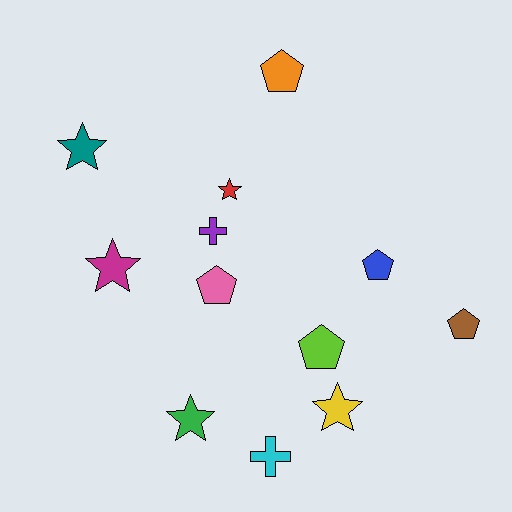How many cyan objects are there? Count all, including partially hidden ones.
There is 1 cyan object.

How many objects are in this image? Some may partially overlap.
There are 12 objects.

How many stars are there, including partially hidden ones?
There are 5 stars.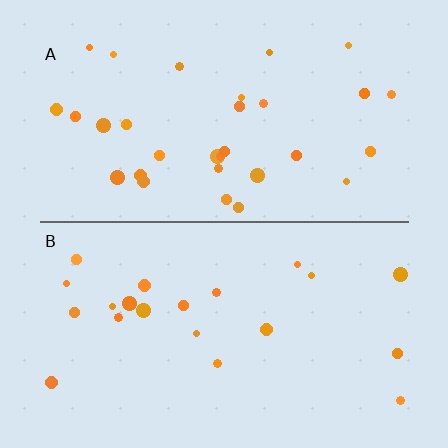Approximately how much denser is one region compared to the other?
Approximately 1.5× — region A over region B.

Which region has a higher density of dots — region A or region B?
A (the top).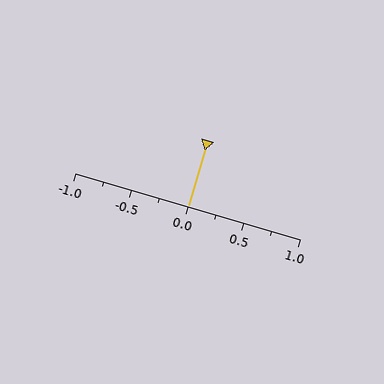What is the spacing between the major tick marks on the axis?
The major ticks are spaced 0.5 apart.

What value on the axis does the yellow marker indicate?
The marker indicates approximately 0.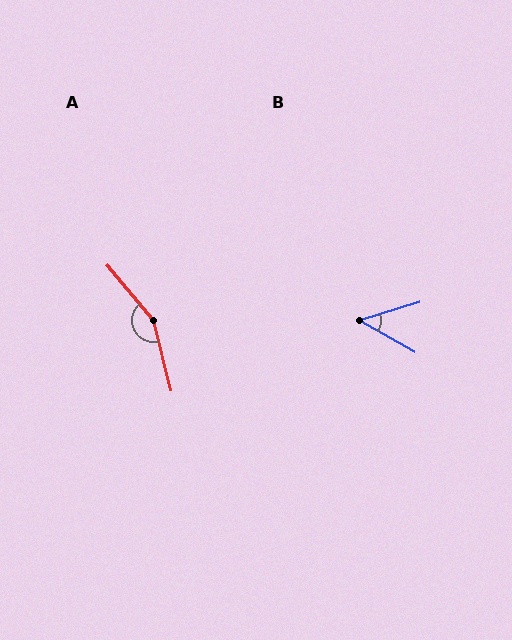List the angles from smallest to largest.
B (47°), A (154°).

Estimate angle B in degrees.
Approximately 47 degrees.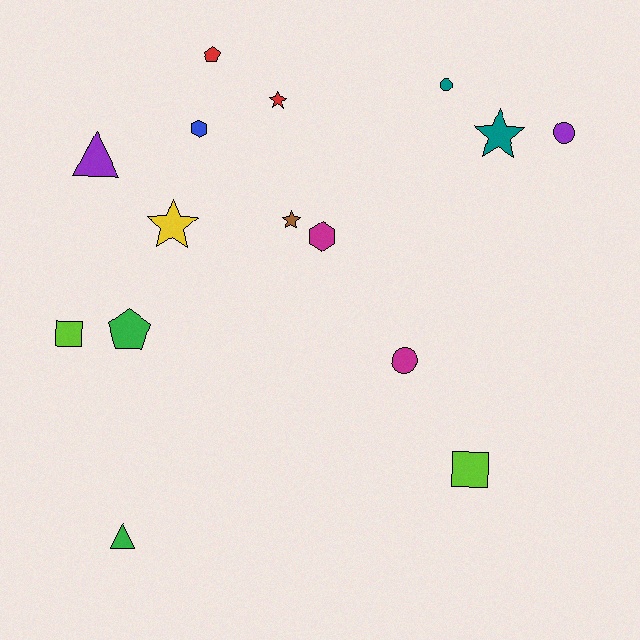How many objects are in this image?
There are 15 objects.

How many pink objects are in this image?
There are no pink objects.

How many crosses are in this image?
There are no crosses.